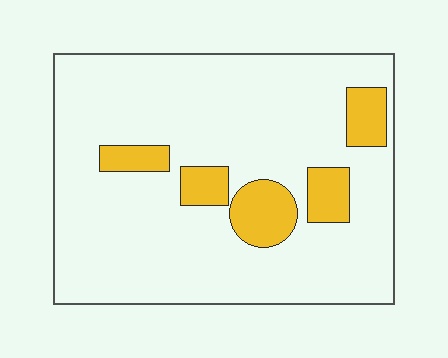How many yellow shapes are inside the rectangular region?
5.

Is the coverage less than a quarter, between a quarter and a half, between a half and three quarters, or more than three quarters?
Less than a quarter.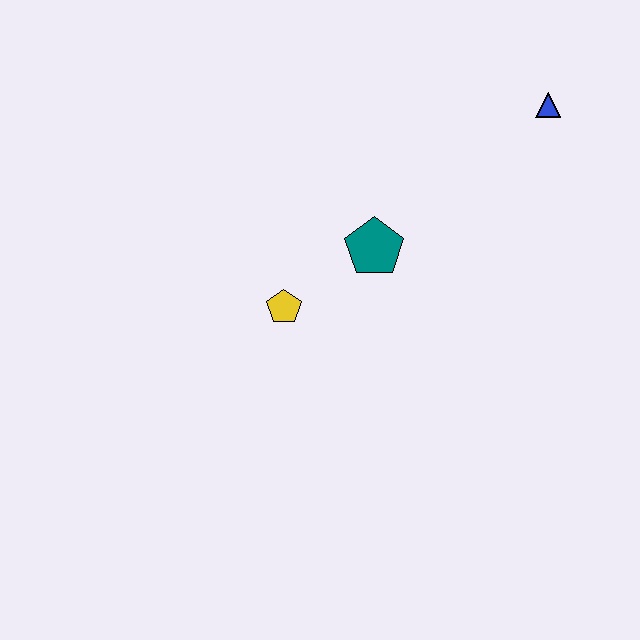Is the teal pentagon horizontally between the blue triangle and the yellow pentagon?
Yes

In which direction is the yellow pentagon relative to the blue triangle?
The yellow pentagon is to the left of the blue triangle.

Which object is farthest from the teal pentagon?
The blue triangle is farthest from the teal pentagon.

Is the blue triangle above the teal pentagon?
Yes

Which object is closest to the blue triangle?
The teal pentagon is closest to the blue triangle.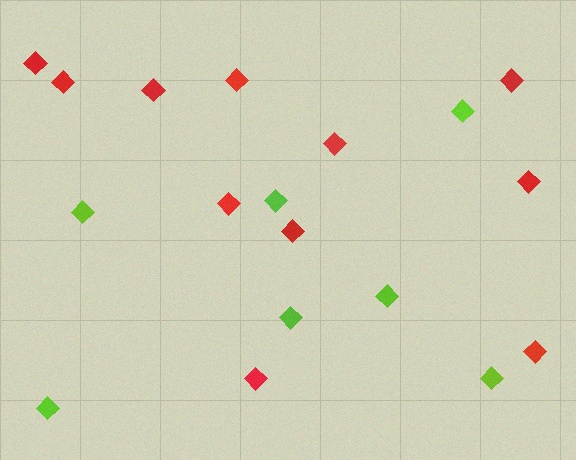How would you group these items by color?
There are 2 groups: one group of lime diamonds (7) and one group of red diamonds (11).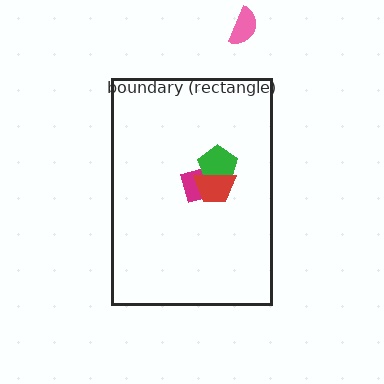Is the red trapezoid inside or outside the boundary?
Inside.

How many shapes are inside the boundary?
3 inside, 1 outside.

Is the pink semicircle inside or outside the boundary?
Outside.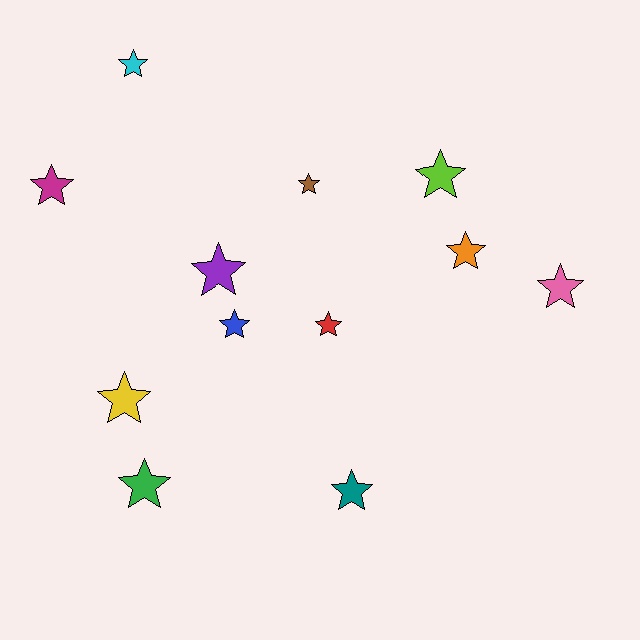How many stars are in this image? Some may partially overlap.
There are 12 stars.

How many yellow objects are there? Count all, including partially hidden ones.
There is 1 yellow object.